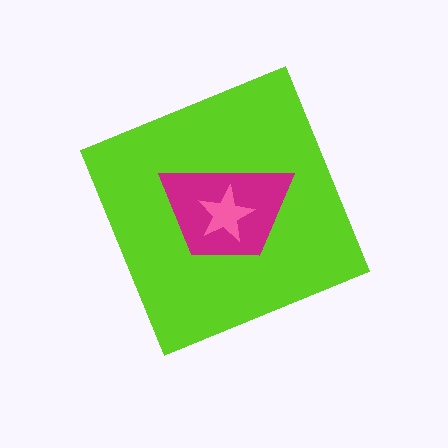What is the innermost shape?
The pink star.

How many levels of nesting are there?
3.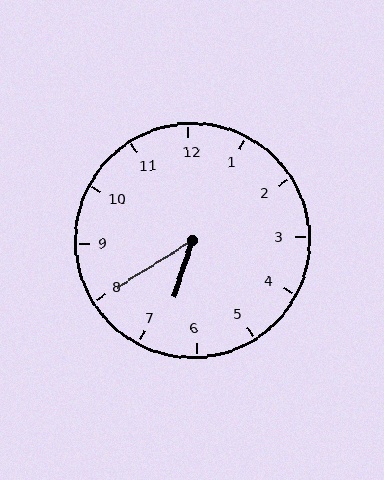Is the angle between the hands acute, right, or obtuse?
It is acute.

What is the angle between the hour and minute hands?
Approximately 40 degrees.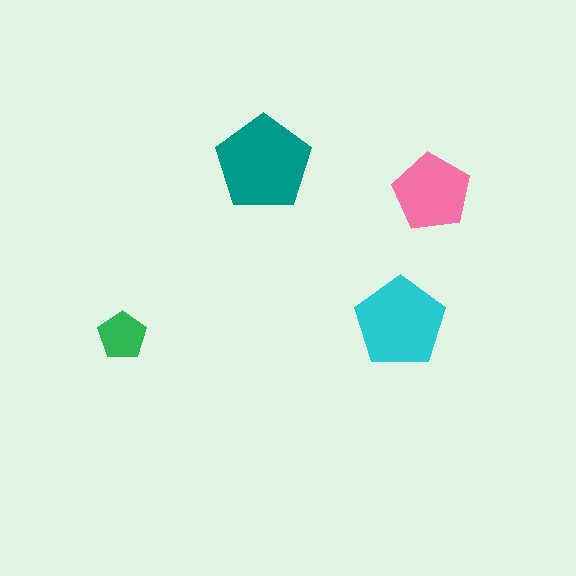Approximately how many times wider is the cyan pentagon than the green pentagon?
About 2 times wider.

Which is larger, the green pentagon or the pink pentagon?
The pink one.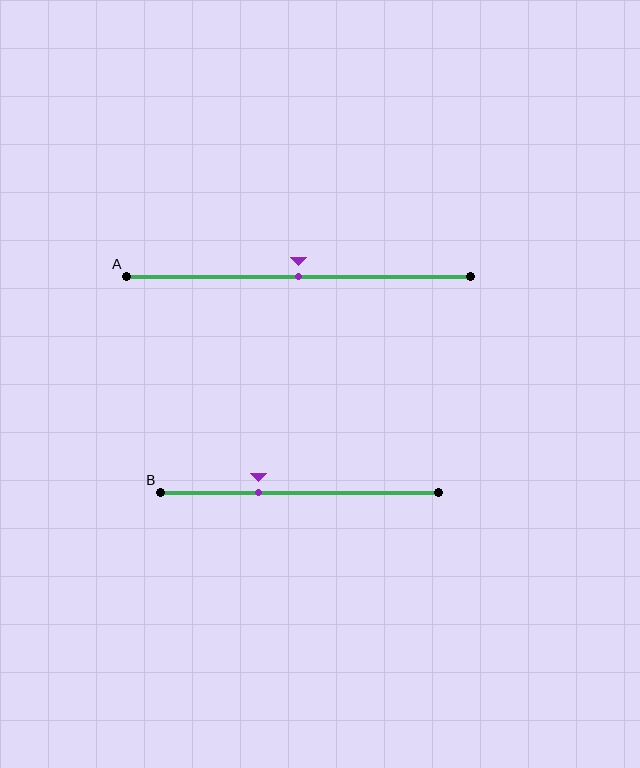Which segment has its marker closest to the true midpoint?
Segment A has its marker closest to the true midpoint.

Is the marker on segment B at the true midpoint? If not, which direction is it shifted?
No, the marker on segment B is shifted to the left by about 15% of the segment length.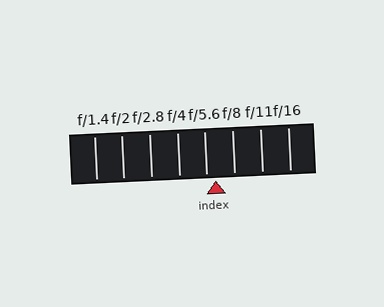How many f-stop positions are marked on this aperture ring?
There are 8 f-stop positions marked.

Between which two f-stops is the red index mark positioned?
The index mark is between f/5.6 and f/8.